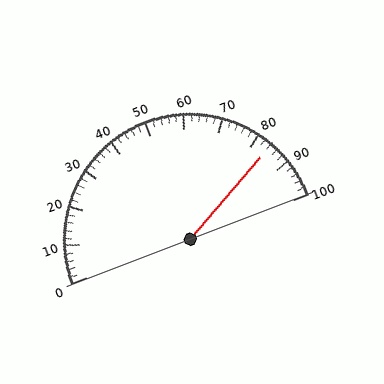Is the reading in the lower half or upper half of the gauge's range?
The reading is in the upper half of the range (0 to 100).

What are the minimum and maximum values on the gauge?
The gauge ranges from 0 to 100.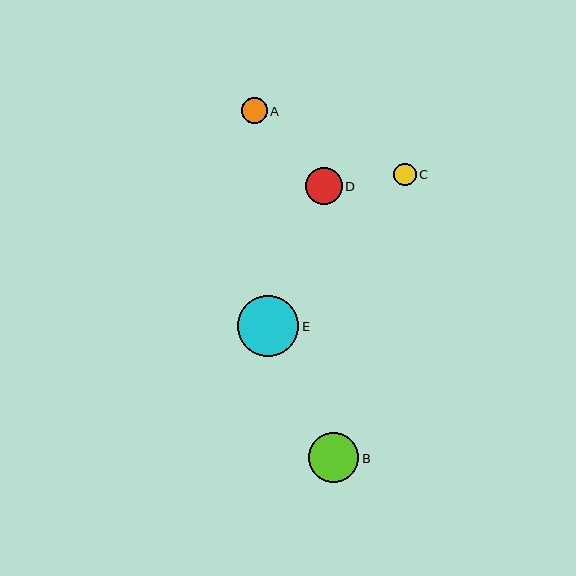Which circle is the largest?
Circle E is the largest with a size of approximately 61 pixels.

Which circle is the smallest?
Circle C is the smallest with a size of approximately 22 pixels.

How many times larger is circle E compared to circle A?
Circle E is approximately 2.4 times the size of circle A.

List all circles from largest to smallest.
From largest to smallest: E, B, D, A, C.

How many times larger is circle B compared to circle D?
Circle B is approximately 1.3 times the size of circle D.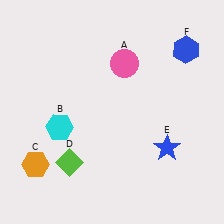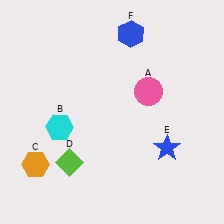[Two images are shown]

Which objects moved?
The objects that moved are: the pink circle (A), the blue hexagon (F).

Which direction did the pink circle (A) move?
The pink circle (A) moved down.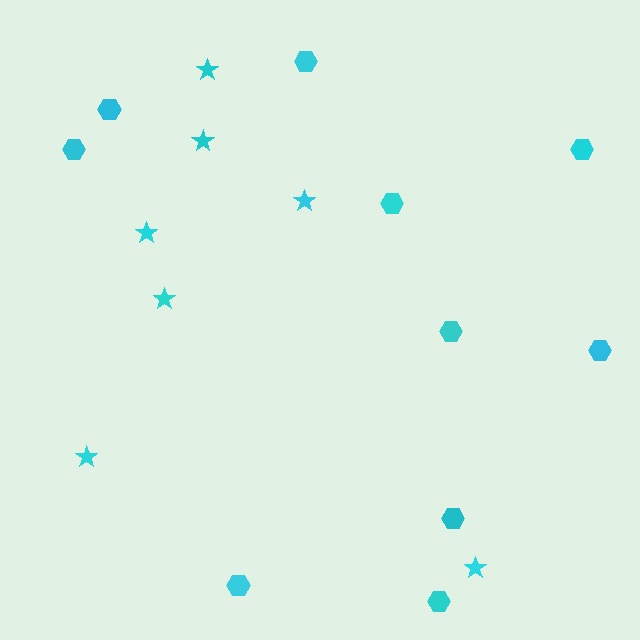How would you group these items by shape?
There are 2 groups: one group of stars (7) and one group of hexagons (10).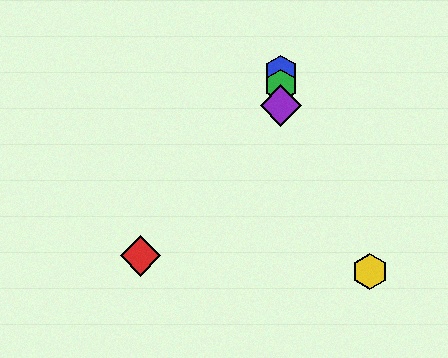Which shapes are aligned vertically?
The blue hexagon, the green hexagon, the purple diamond are aligned vertically.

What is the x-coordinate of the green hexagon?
The green hexagon is at x≈281.